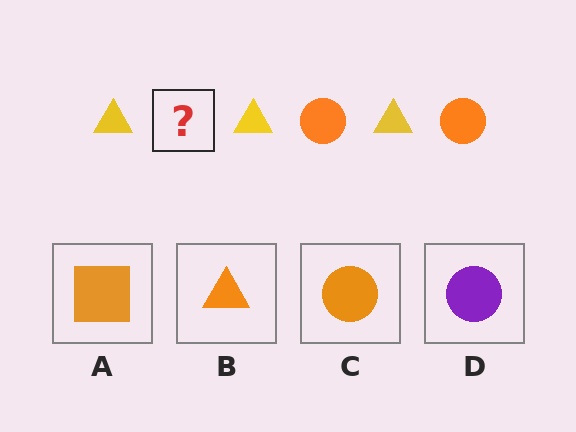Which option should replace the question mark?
Option C.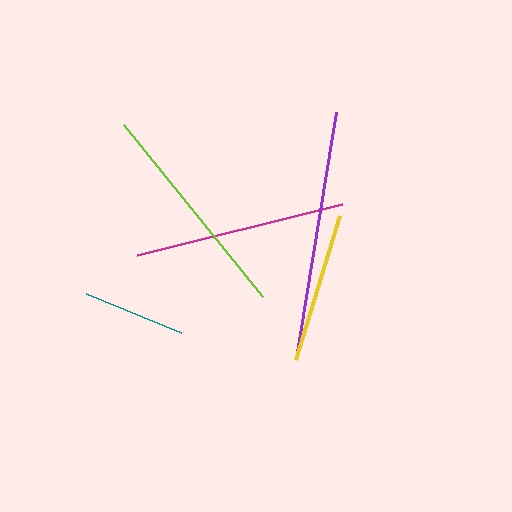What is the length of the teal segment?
The teal segment is approximately 102 pixels long.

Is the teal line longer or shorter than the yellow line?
The yellow line is longer than the teal line.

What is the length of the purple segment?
The purple segment is approximately 249 pixels long.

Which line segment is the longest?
The purple line is the longest at approximately 249 pixels.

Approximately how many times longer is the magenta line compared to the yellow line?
The magenta line is approximately 1.4 times the length of the yellow line.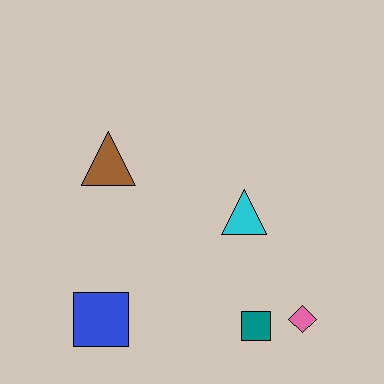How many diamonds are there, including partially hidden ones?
There is 1 diamond.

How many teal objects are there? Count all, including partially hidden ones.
There is 1 teal object.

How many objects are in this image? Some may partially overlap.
There are 5 objects.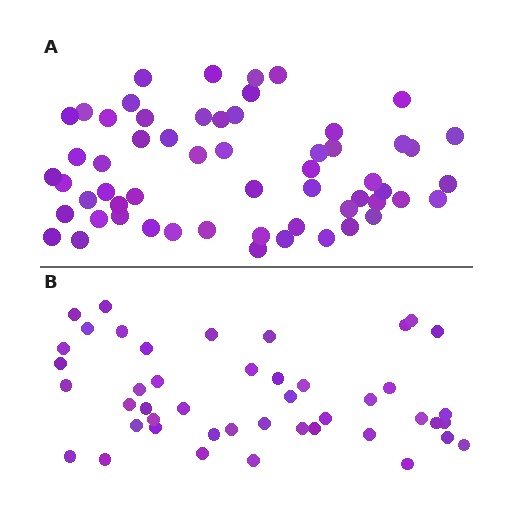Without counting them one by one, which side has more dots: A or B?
Region A (the top region) has more dots.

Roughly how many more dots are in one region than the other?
Region A has approximately 15 more dots than region B.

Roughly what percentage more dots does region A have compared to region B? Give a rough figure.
About 30% more.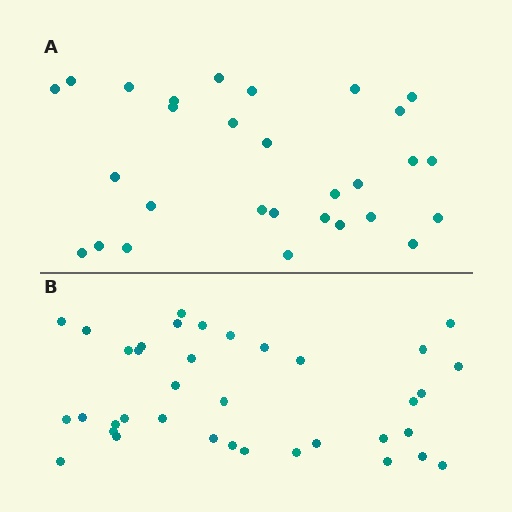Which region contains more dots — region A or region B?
Region B (the bottom region) has more dots.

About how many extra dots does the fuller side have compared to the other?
Region B has roughly 8 or so more dots than region A.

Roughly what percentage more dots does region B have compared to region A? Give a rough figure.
About 30% more.